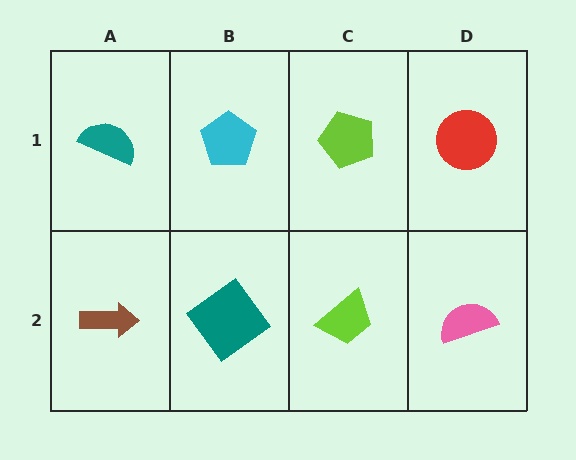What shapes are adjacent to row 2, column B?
A cyan pentagon (row 1, column B), a brown arrow (row 2, column A), a lime trapezoid (row 2, column C).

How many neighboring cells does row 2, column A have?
2.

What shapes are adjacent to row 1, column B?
A teal diamond (row 2, column B), a teal semicircle (row 1, column A), a lime pentagon (row 1, column C).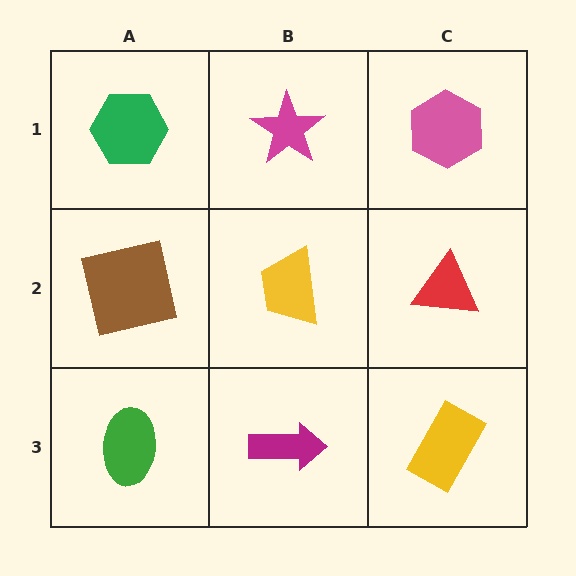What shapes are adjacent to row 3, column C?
A red triangle (row 2, column C), a magenta arrow (row 3, column B).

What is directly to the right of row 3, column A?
A magenta arrow.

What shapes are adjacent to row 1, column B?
A yellow trapezoid (row 2, column B), a green hexagon (row 1, column A), a pink hexagon (row 1, column C).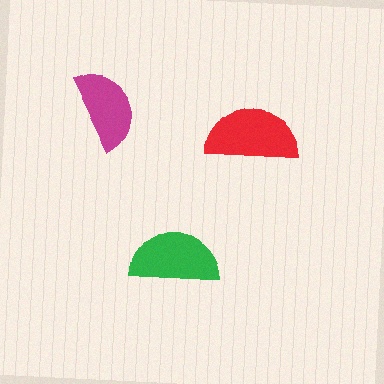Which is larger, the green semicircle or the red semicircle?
The red one.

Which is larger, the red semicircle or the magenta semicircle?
The red one.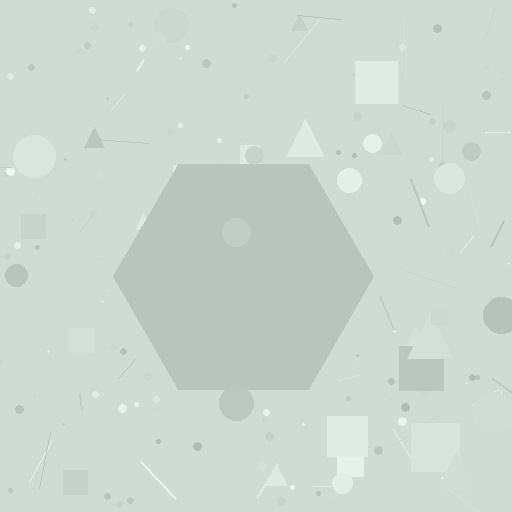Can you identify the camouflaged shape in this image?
The camouflaged shape is a hexagon.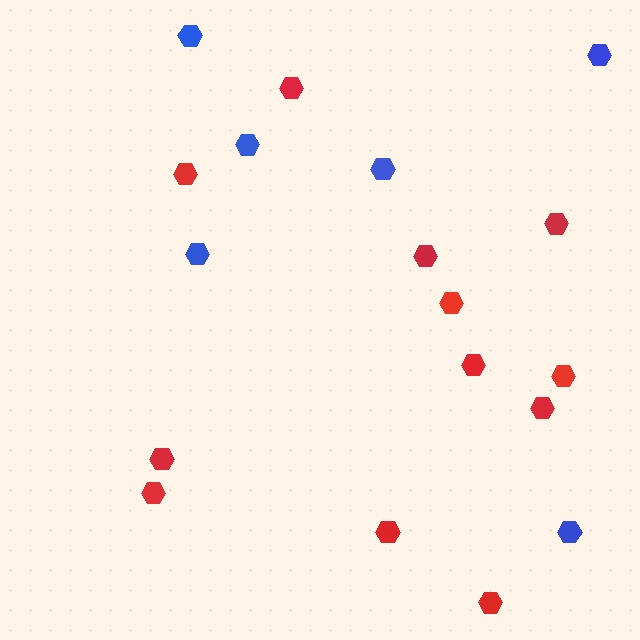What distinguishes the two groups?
There are 2 groups: one group of blue hexagons (6) and one group of red hexagons (12).